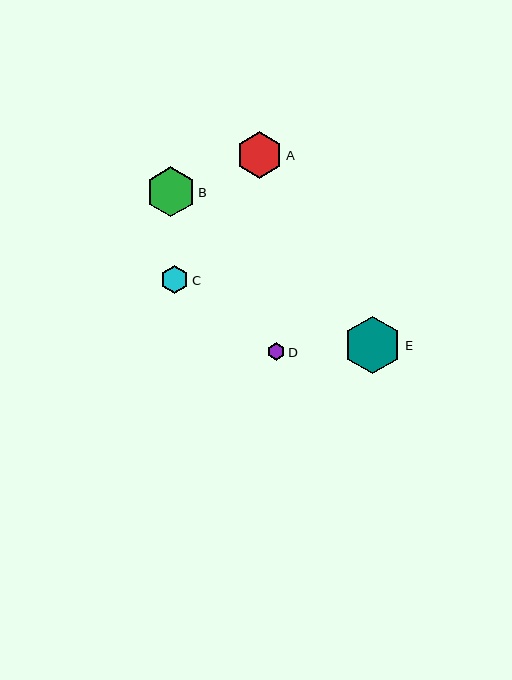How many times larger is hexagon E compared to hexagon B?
Hexagon E is approximately 1.2 times the size of hexagon B.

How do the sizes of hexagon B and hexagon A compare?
Hexagon B and hexagon A are approximately the same size.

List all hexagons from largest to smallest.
From largest to smallest: E, B, A, C, D.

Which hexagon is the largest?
Hexagon E is the largest with a size of approximately 58 pixels.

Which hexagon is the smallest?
Hexagon D is the smallest with a size of approximately 17 pixels.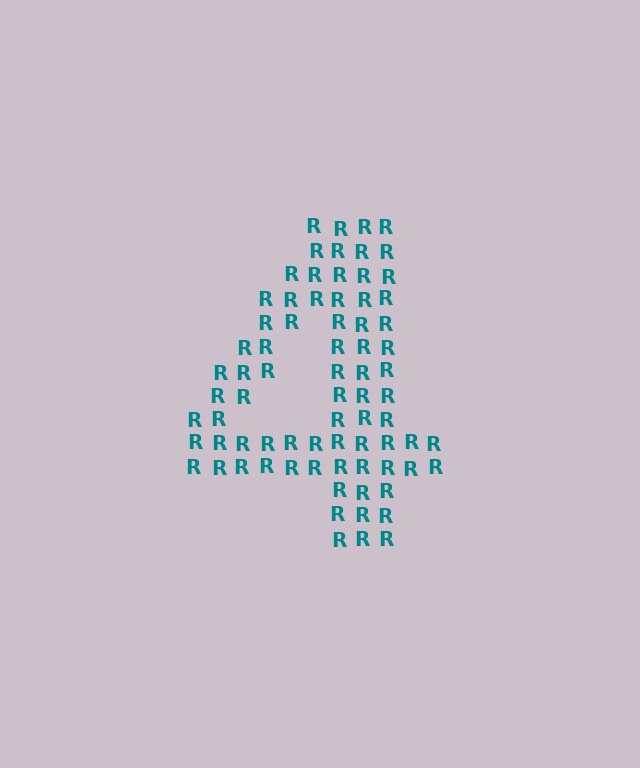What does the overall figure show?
The overall figure shows the digit 4.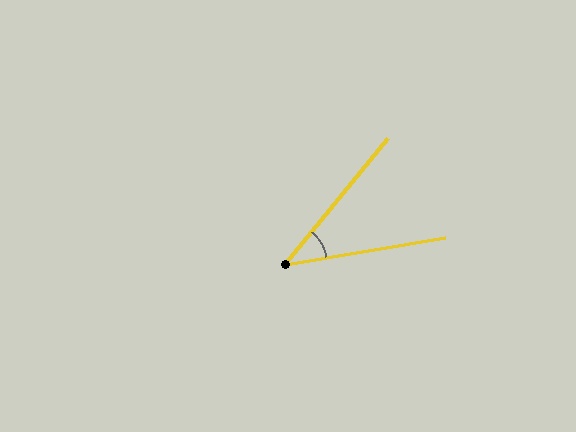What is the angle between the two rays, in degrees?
Approximately 41 degrees.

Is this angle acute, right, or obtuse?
It is acute.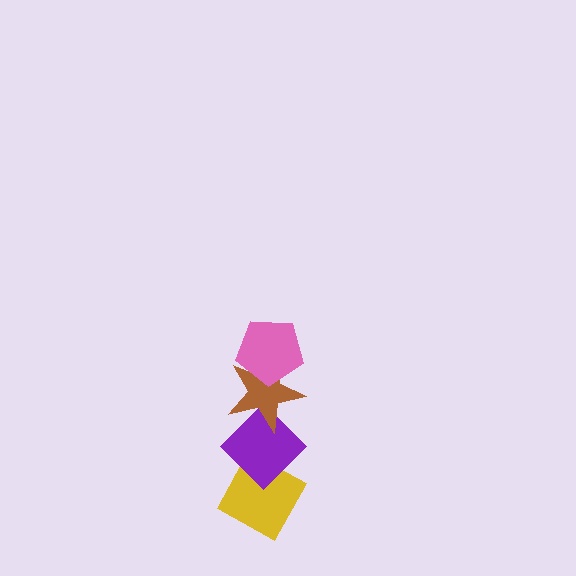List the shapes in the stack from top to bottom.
From top to bottom: the pink pentagon, the brown star, the purple diamond, the yellow diamond.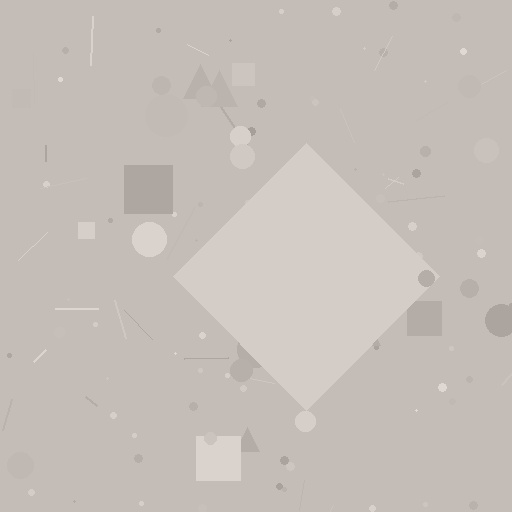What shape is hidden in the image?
A diamond is hidden in the image.